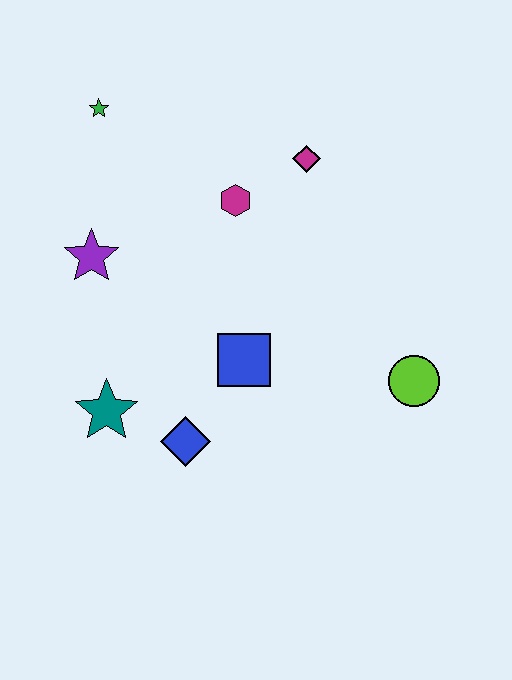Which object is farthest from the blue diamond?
The green star is farthest from the blue diamond.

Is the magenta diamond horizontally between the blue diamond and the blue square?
No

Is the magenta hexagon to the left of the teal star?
No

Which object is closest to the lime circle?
The blue square is closest to the lime circle.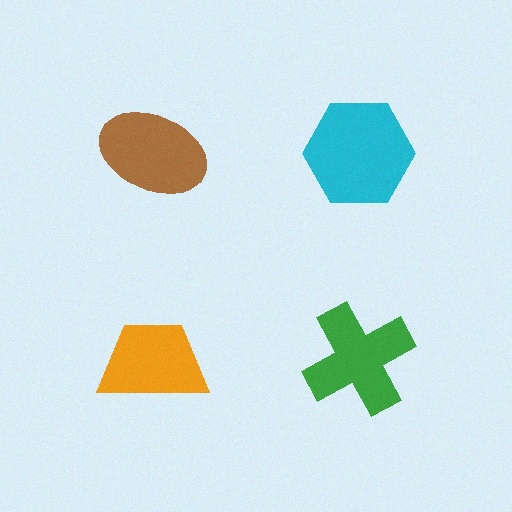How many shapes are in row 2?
2 shapes.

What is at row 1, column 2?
A cyan hexagon.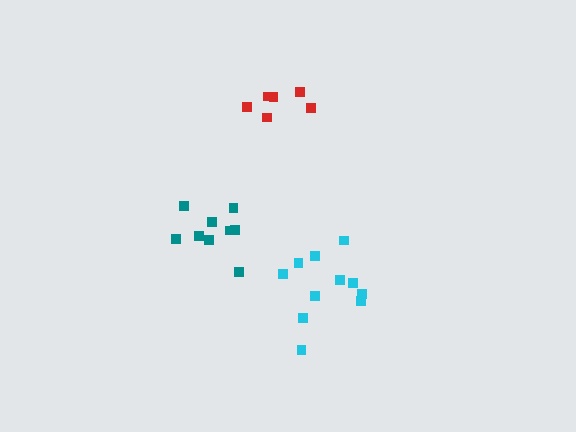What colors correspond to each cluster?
The clusters are colored: teal, red, cyan.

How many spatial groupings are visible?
There are 3 spatial groupings.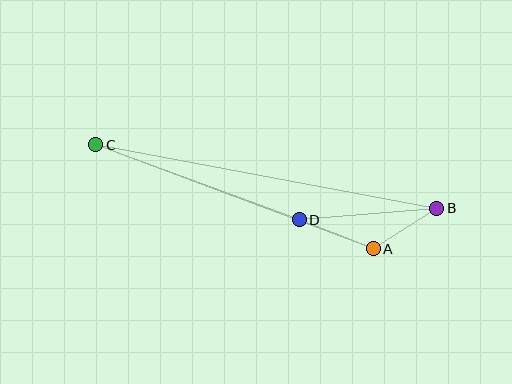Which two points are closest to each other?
Points A and B are closest to each other.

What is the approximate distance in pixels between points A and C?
The distance between A and C is approximately 296 pixels.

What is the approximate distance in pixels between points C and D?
The distance between C and D is approximately 217 pixels.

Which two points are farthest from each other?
Points B and C are farthest from each other.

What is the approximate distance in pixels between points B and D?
The distance between B and D is approximately 138 pixels.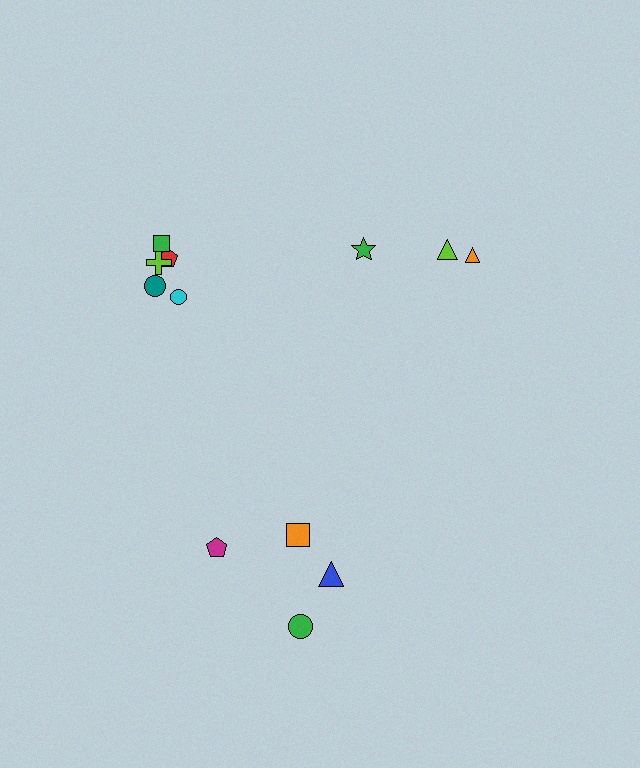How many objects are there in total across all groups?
There are 12 objects.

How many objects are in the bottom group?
There are 4 objects.